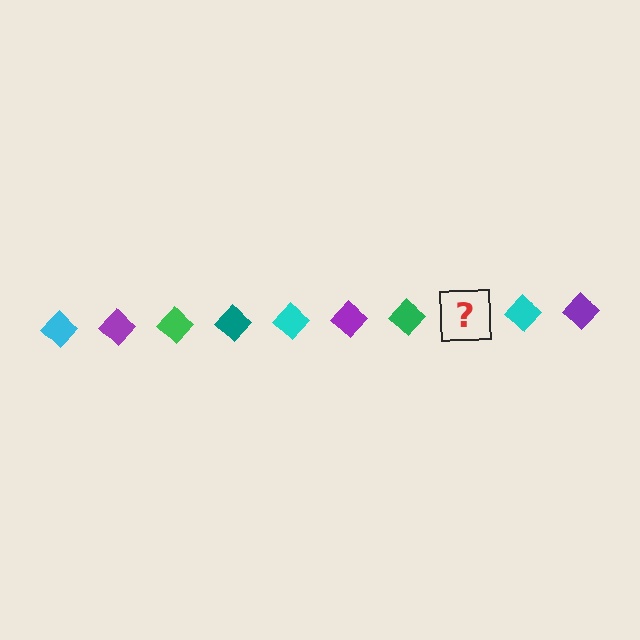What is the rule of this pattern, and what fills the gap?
The rule is that the pattern cycles through cyan, purple, green, teal diamonds. The gap should be filled with a teal diamond.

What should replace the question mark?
The question mark should be replaced with a teal diamond.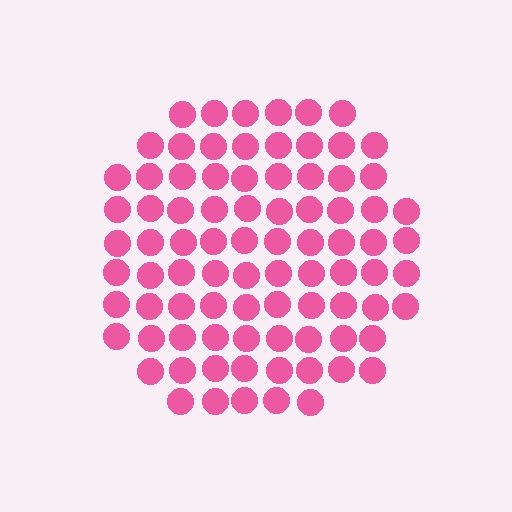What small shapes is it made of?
It is made of small circles.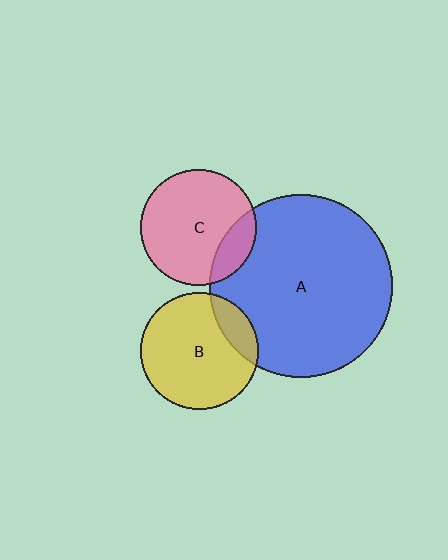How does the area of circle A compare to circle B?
Approximately 2.4 times.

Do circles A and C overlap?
Yes.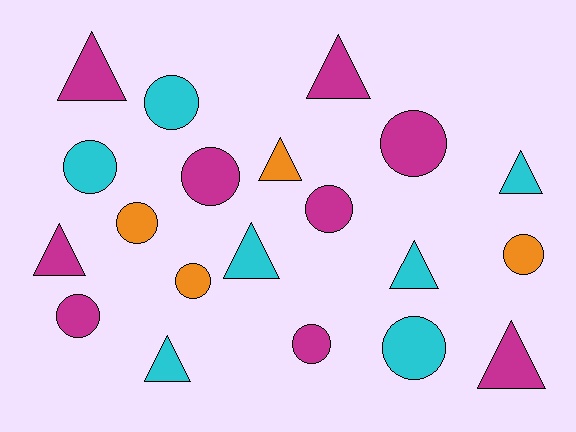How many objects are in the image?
There are 20 objects.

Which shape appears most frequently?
Circle, with 11 objects.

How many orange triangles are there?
There is 1 orange triangle.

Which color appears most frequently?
Magenta, with 9 objects.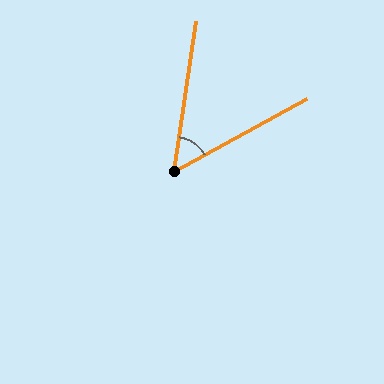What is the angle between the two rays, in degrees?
Approximately 53 degrees.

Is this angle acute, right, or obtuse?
It is acute.